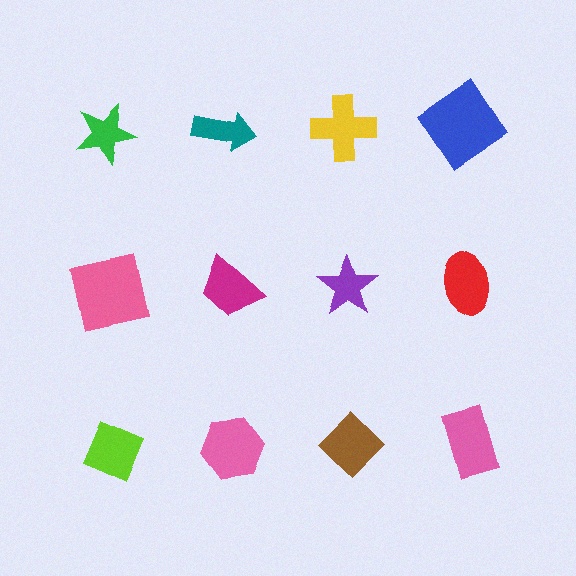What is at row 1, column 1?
A green star.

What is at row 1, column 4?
A blue diamond.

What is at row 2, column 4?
A red ellipse.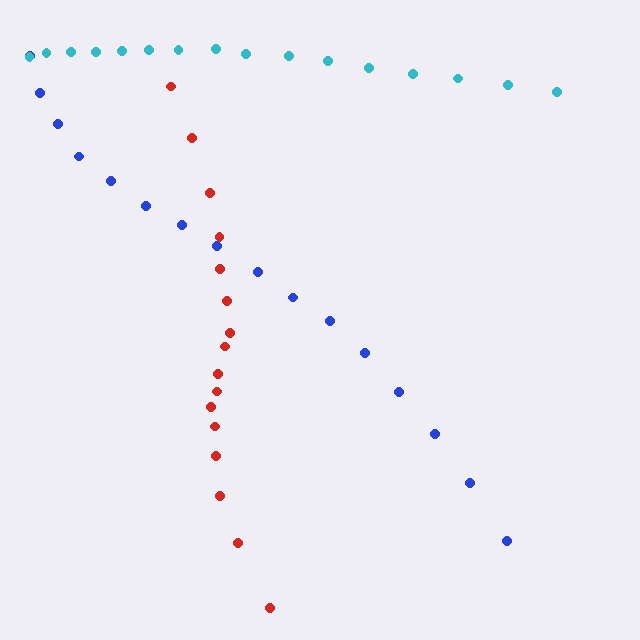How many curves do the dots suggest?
There are 3 distinct paths.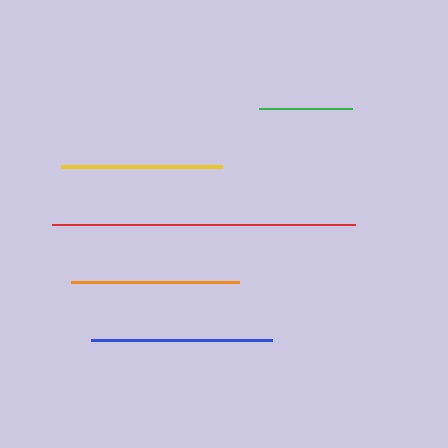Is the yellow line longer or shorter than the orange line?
The orange line is longer than the yellow line.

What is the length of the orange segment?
The orange segment is approximately 169 pixels long.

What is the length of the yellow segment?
The yellow segment is approximately 161 pixels long.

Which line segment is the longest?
The red line is the longest at approximately 303 pixels.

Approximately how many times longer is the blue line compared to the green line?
The blue line is approximately 1.9 times the length of the green line.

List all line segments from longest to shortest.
From longest to shortest: red, blue, orange, yellow, green.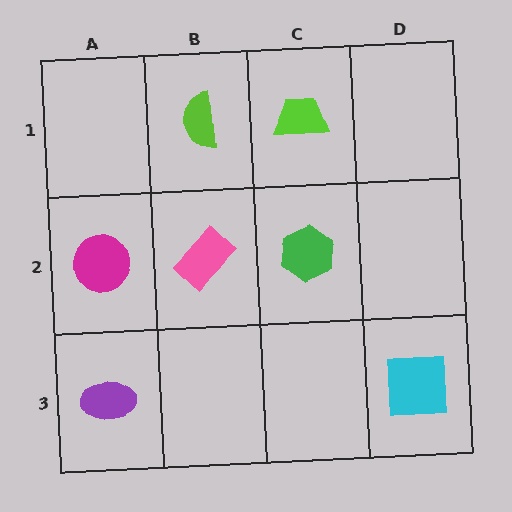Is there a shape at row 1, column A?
No, that cell is empty.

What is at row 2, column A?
A magenta circle.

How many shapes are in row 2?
3 shapes.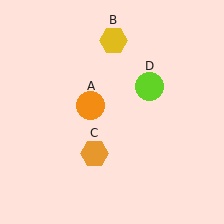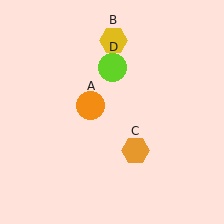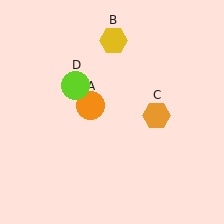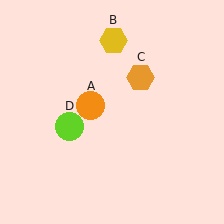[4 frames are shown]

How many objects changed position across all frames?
2 objects changed position: orange hexagon (object C), lime circle (object D).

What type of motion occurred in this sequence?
The orange hexagon (object C), lime circle (object D) rotated counterclockwise around the center of the scene.